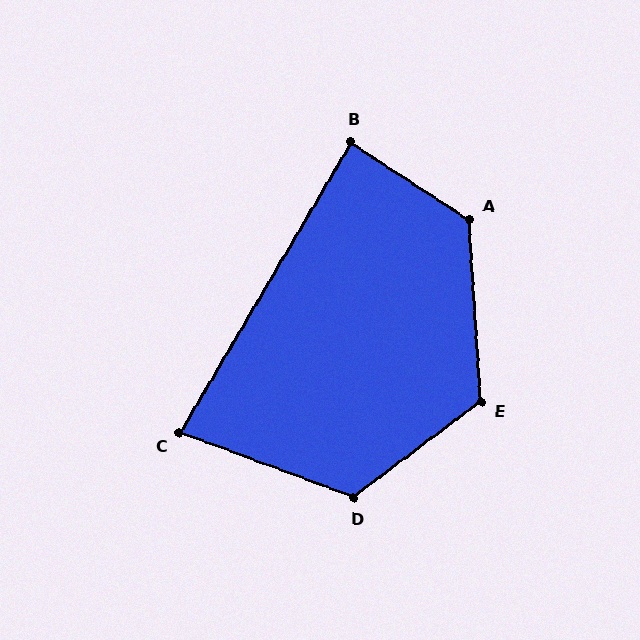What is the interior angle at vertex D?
Approximately 123 degrees (obtuse).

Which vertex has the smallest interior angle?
C, at approximately 80 degrees.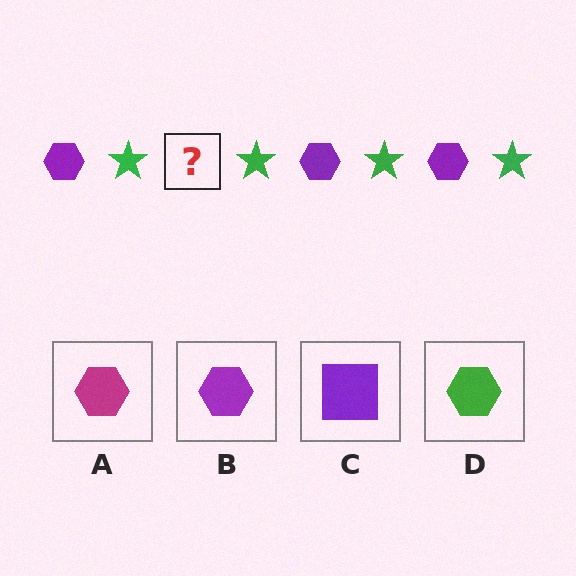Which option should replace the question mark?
Option B.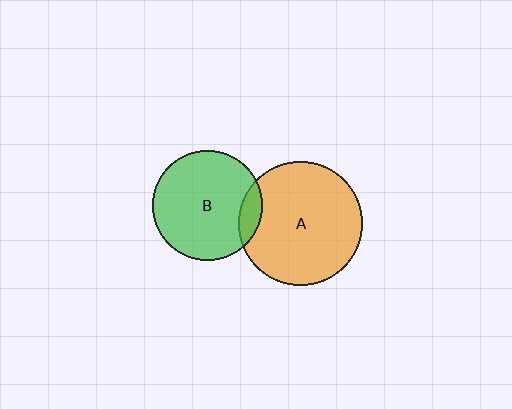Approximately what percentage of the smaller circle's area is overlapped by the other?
Approximately 10%.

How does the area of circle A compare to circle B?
Approximately 1.3 times.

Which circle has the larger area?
Circle A (orange).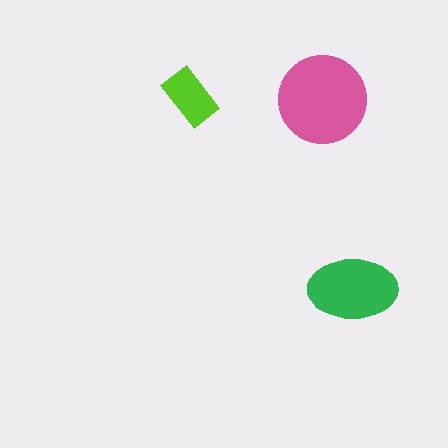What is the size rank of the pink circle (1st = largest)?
1st.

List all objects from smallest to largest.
The lime rectangle, the green ellipse, the pink circle.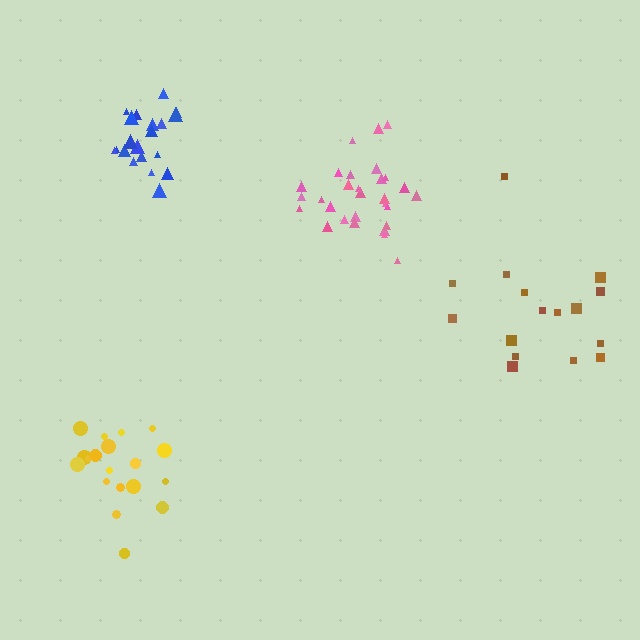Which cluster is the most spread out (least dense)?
Brown.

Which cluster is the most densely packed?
Pink.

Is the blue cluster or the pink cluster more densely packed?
Pink.